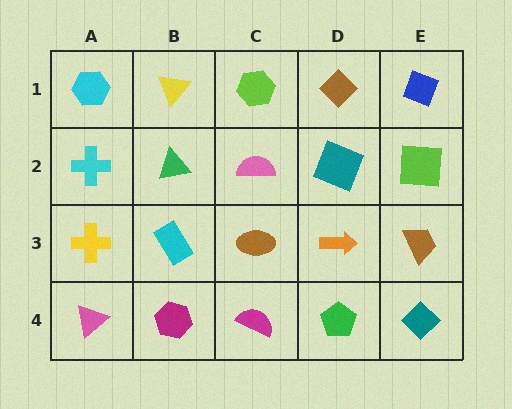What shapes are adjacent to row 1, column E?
A lime square (row 2, column E), a brown diamond (row 1, column D).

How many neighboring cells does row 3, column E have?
3.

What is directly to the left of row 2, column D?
A pink semicircle.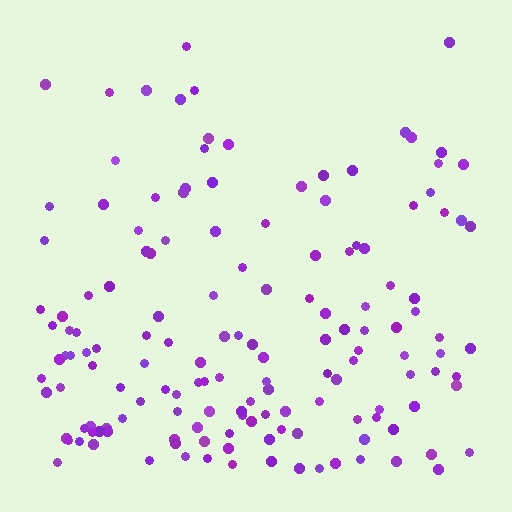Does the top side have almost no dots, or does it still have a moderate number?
Still a moderate number, just noticeably fewer than the bottom.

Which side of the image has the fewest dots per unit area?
The top.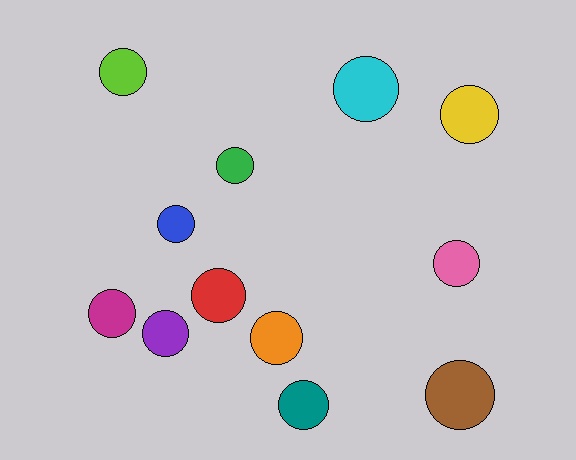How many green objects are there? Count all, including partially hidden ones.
There is 1 green object.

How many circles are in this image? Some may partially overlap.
There are 12 circles.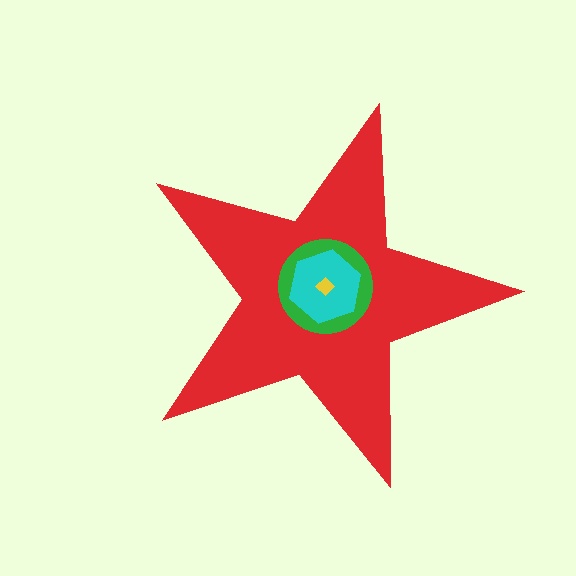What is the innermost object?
The yellow diamond.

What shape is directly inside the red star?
The green circle.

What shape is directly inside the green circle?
The cyan hexagon.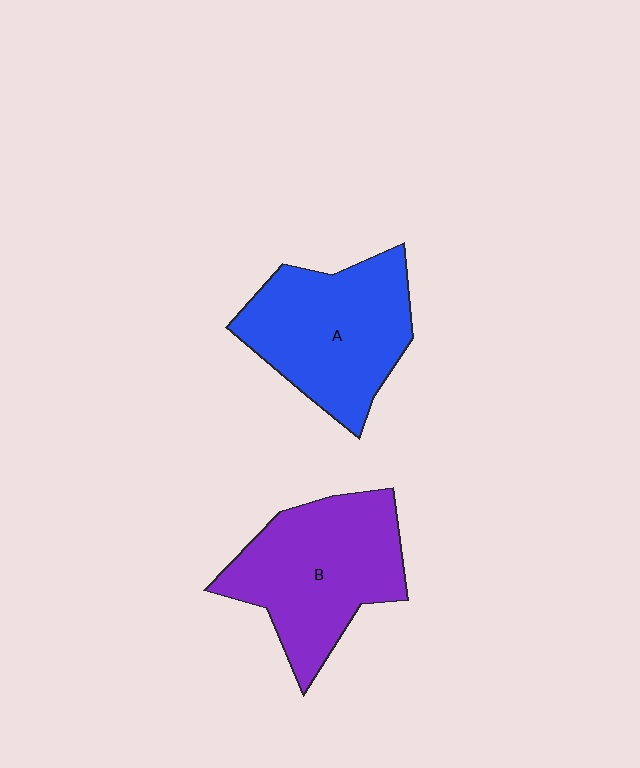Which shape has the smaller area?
Shape A (blue).